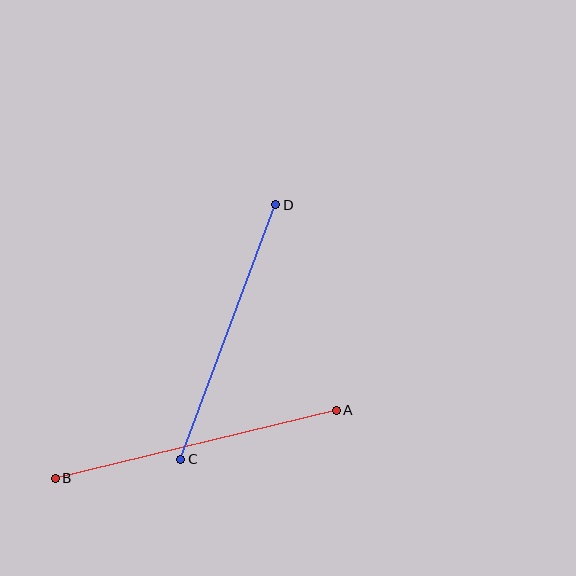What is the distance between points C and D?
The distance is approximately 272 pixels.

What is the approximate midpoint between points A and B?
The midpoint is at approximately (196, 444) pixels.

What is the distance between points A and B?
The distance is approximately 289 pixels.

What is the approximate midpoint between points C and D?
The midpoint is at approximately (228, 332) pixels.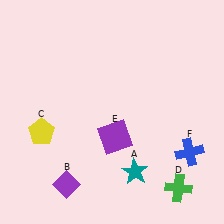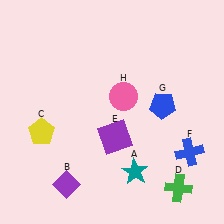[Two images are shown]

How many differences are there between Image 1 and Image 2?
There are 2 differences between the two images.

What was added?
A blue pentagon (G), a pink circle (H) were added in Image 2.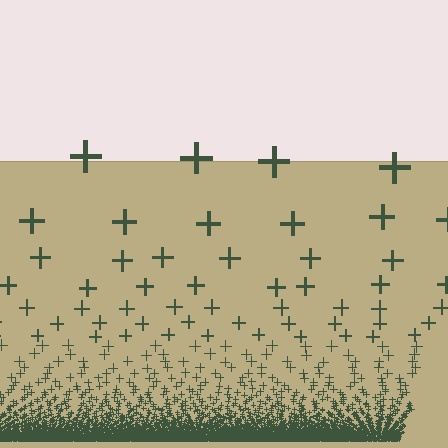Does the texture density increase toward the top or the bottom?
Density increases toward the bottom.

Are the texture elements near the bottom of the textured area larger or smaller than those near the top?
Smaller. The gradient is inverted — elements near the bottom are smaller and denser.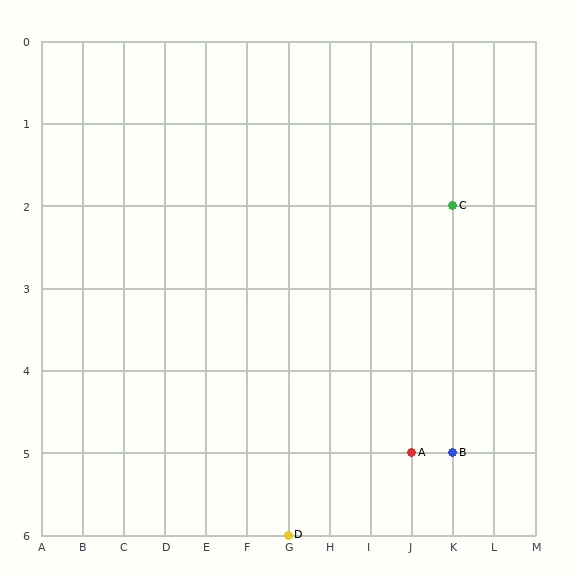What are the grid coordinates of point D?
Point D is at grid coordinates (G, 6).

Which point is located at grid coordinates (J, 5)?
Point A is at (J, 5).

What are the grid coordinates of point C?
Point C is at grid coordinates (K, 2).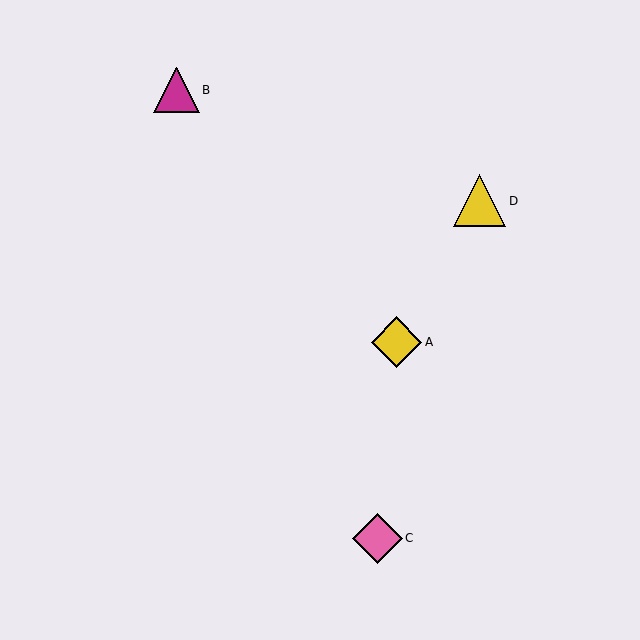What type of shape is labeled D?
Shape D is a yellow triangle.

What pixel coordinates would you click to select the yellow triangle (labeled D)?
Click at (480, 201) to select the yellow triangle D.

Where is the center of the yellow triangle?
The center of the yellow triangle is at (480, 201).